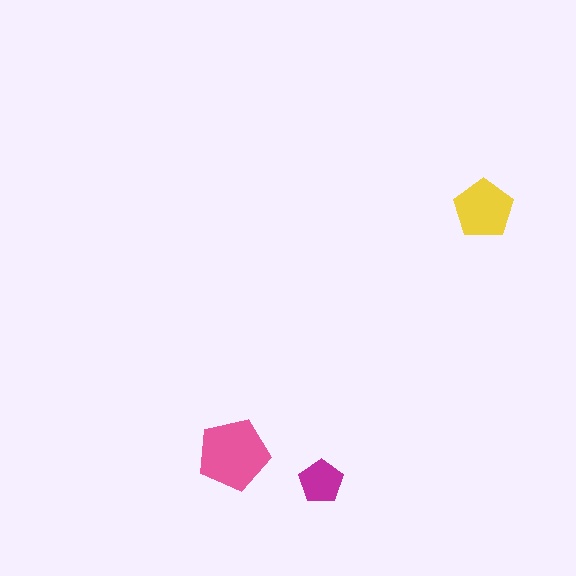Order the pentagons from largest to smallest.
the pink one, the yellow one, the magenta one.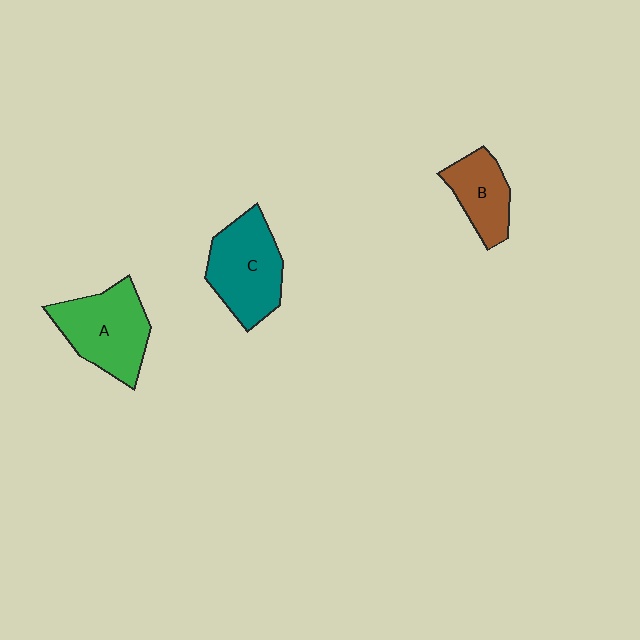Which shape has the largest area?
Shape A (green).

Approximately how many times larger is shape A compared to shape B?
Approximately 1.6 times.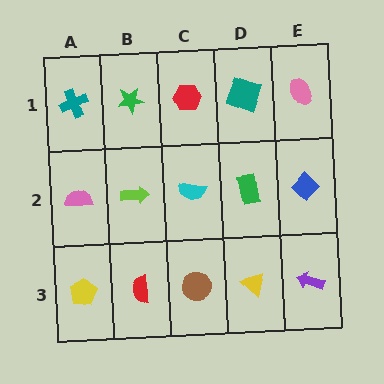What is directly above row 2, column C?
A red hexagon.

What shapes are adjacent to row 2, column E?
A pink ellipse (row 1, column E), a purple arrow (row 3, column E), a green rectangle (row 2, column D).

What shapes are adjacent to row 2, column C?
A red hexagon (row 1, column C), a brown circle (row 3, column C), a lime arrow (row 2, column B), a green rectangle (row 2, column D).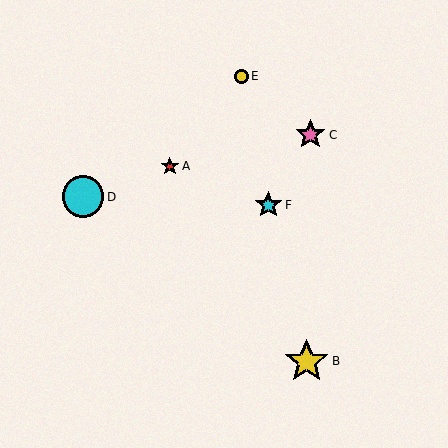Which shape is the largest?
The yellow star (labeled B) is the largest.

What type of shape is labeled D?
Shape D is a cyan circle.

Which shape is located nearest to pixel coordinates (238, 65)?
The yellow circle (labeled E) at (241, 77) is nearest to that location.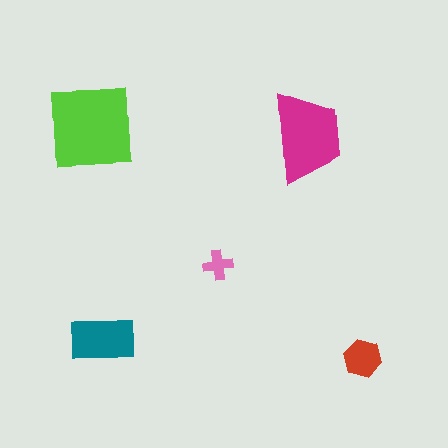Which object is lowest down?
The red hexagon is bottommost.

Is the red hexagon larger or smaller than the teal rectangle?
Smaller.